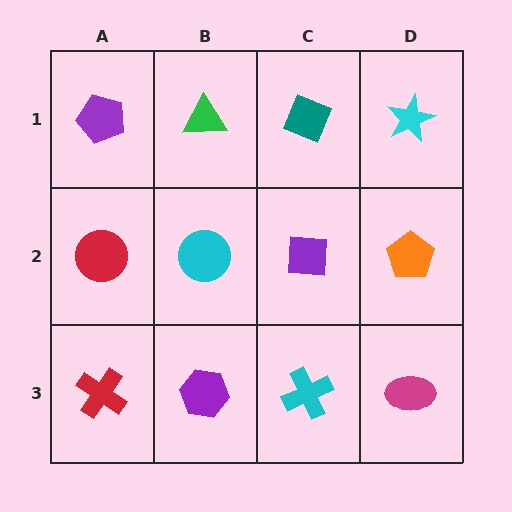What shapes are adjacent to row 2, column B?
A green triangle (row 1, column B), a purple hexagon (row 3, column B), a red circle (row 2, column A), a purple square (row 2, column C).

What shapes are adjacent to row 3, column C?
A purple square (row 2, column C), a purple hexagon (row 3, column B), a magenta ellipse (row 3, column D).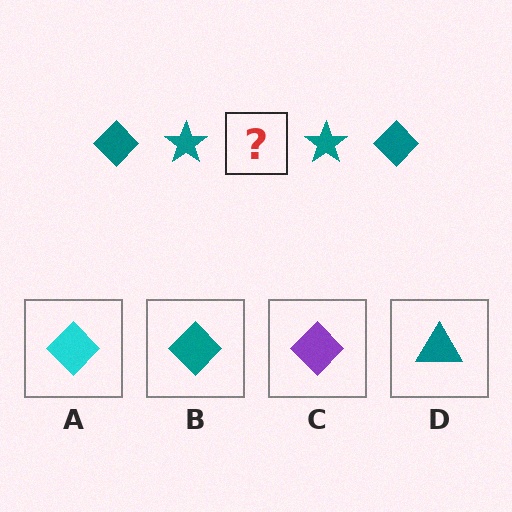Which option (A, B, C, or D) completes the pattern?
B.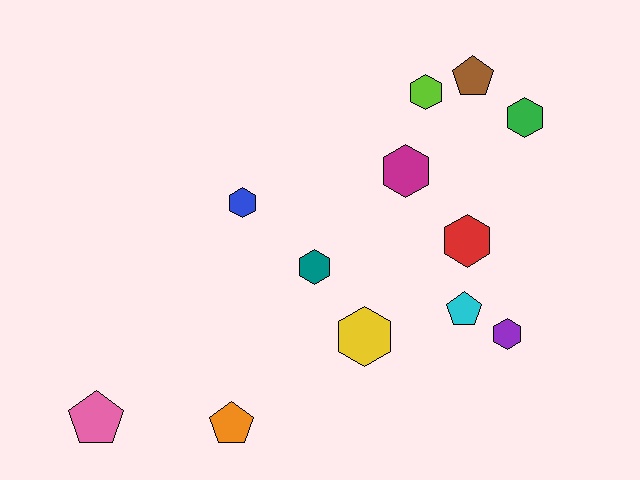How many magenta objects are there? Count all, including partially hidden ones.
There is 1 magenta object.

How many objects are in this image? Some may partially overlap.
There are 12 objects.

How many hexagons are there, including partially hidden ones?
There are 8 hexagons.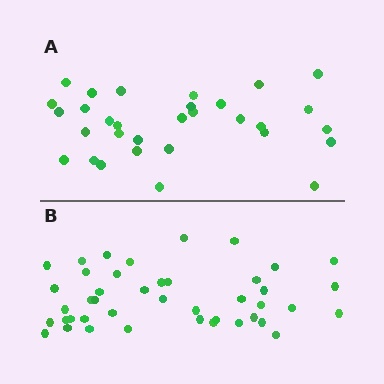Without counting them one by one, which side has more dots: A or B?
Region B (the bottom region) has more dots.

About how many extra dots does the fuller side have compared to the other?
Region B has roughly 12 or so more dots than region A.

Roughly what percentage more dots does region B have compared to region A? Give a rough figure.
About 40% more.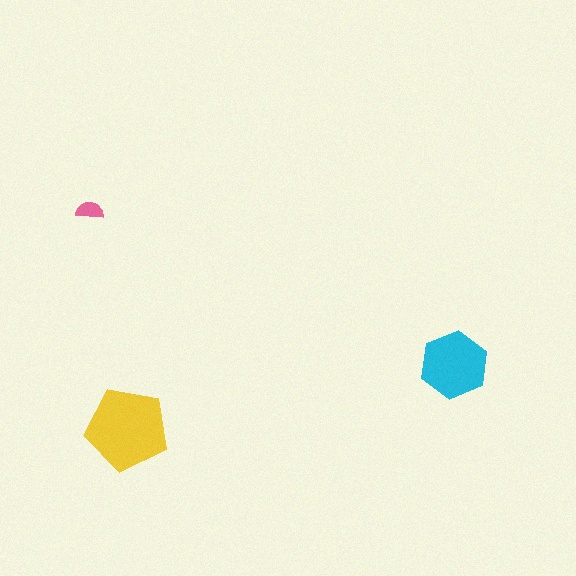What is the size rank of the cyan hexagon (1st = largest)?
2nd.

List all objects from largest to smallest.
The yellow pentagon, the cyan hexagon, the pink semicircle.